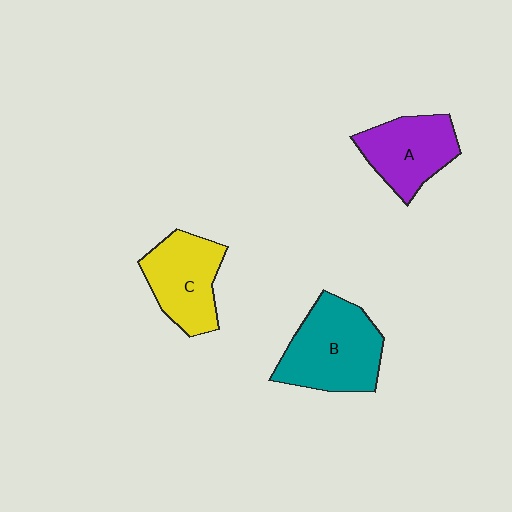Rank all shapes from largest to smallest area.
From largest to smallest: B (teal), C (yellow), A (purple).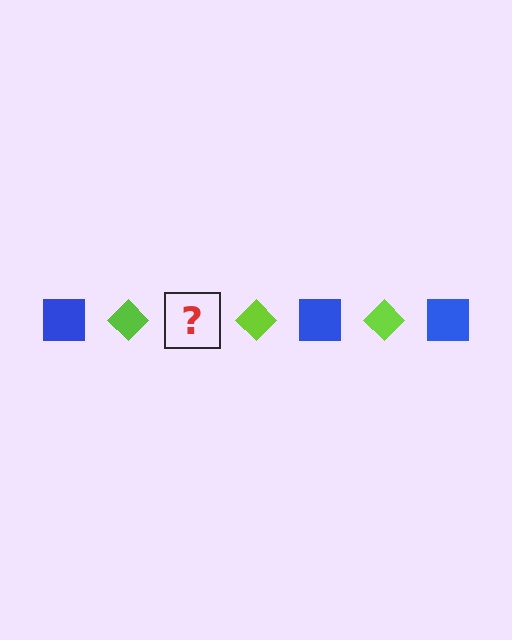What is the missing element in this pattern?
The missing element is a blue square.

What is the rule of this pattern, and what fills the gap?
The rule is that the pattern alternates between blue square and lime diamond. The gap should be filled with a blue square.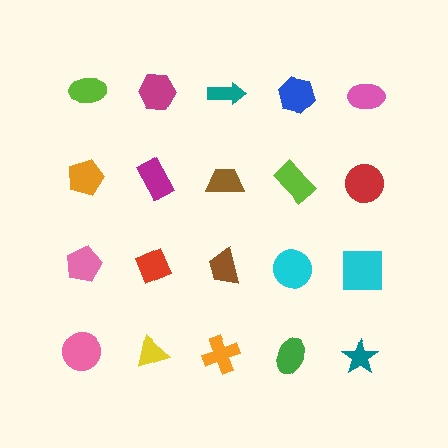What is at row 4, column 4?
A green ellipse.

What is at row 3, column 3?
A brown trapezoid.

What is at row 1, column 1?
A lime ellipse.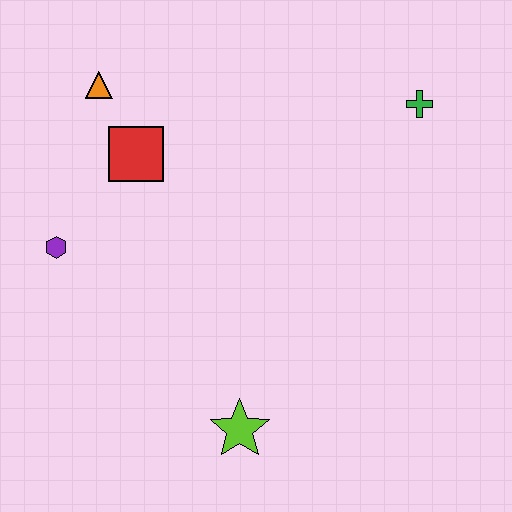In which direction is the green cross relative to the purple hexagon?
The green cross is to the right of the purple hexagon.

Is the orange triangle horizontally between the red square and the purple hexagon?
Yes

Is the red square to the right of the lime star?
No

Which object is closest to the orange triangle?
The red square is closest to the orange triangle.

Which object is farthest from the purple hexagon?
The green cross is farthest from the purple hexagon.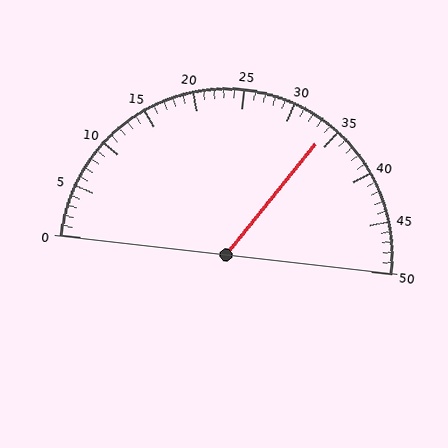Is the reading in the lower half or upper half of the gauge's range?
The reading is in the upper half of the range (0 to 50).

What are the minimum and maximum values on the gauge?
The gauge ranges from 0 to 50.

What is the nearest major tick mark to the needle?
The nearest major tick mark is 35.